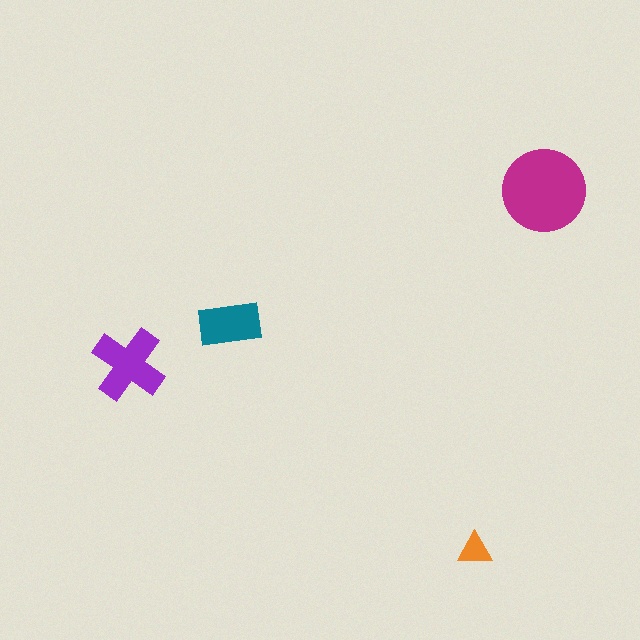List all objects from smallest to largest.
The orange triangle, the teal rectangle, the purple cross, the magenta circle.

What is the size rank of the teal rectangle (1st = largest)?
3rd.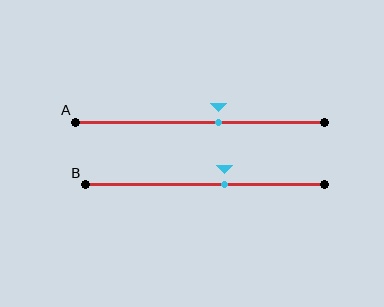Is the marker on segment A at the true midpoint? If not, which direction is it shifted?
No, the marker on segment A is shifted to the right by about 7% of the segment length.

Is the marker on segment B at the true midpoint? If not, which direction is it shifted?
No, the marker on segment B is shifted to the right by about 8% of the segment length.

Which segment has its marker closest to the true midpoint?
Segment A has its marker closest to the true midpoint.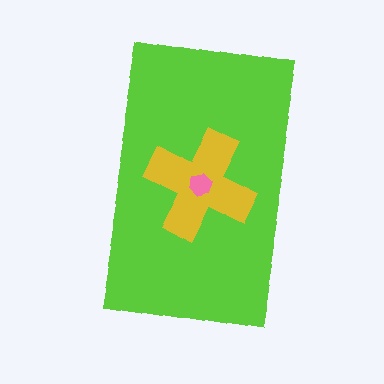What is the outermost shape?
The lime rectangle.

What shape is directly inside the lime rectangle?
The yellow cross.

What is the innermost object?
The pink hexagon.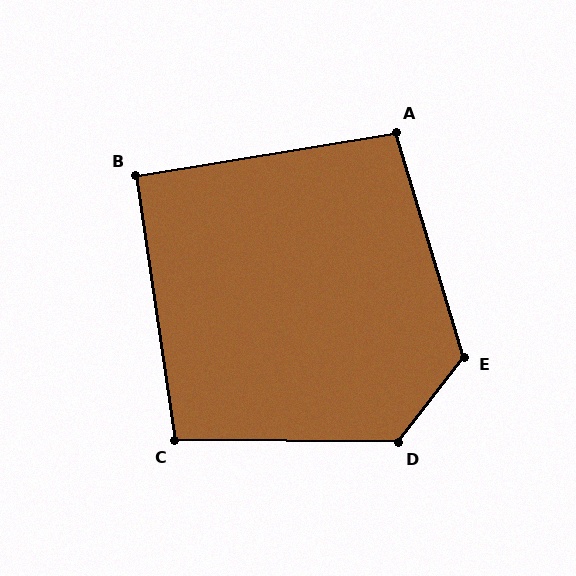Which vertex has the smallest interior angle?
B, at approximately 91 degrees.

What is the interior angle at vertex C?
Approximately 99 degrees (obtuse).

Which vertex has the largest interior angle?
D, at approximately 127 degrees.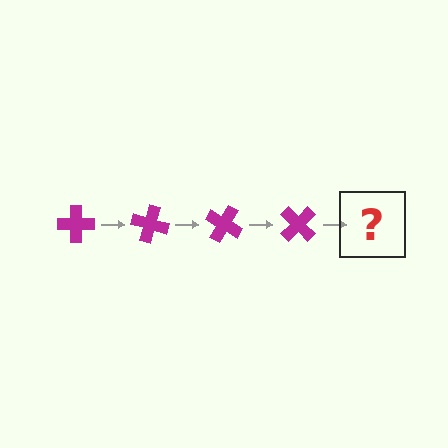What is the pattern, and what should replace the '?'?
The pattern is that the cross rotates 15 degrees each step. The '?' should be a magenta cross rotated 60 degrees.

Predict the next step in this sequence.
The next step is a magenta cross rotated 60 degrees.